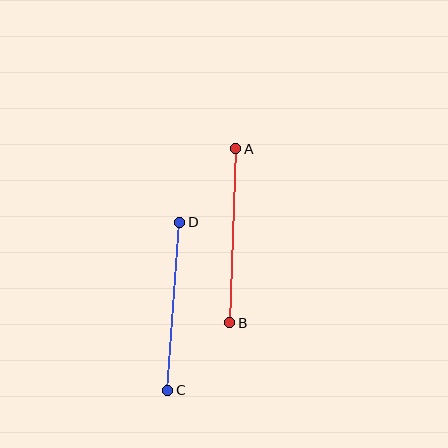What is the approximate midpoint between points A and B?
The midpoint is at approximately (233, 236) pixels.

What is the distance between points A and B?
The distance is approximately 174 pixels.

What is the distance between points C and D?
The distance is approximately 168 pixels.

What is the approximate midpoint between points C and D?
The midpoint is at approximately (174, 306) pixels.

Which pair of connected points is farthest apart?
Points A and B are farthest apart.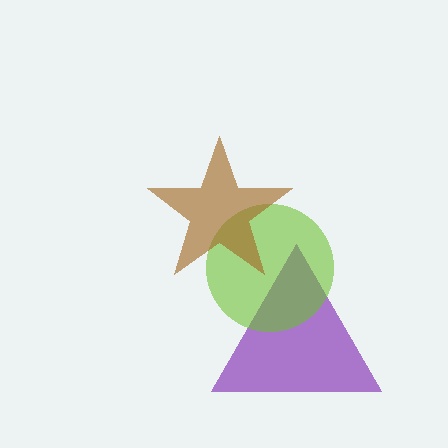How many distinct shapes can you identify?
There are 3 distinct shapes: a purple triangle, a lime circle, a brown star.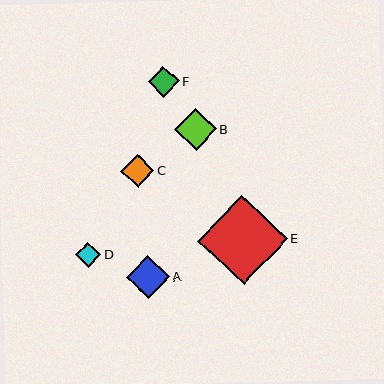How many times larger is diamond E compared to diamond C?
Diamond E is approximately 2.7 times the size of diamond C.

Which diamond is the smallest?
Diamond D is the smallest with a size of approximately 25 pixels.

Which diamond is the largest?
Diamond E is the largest with a size of approximately 89 pixels.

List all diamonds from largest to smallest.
From largest to smallest: E, A, B, C, F, D.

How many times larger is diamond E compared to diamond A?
Diamond E is approximately 2.1 times the size of diamond A.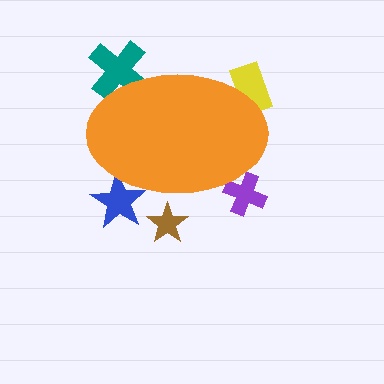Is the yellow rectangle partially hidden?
Yes, the yellow rectangle is partially hidden behind the orange ellipse.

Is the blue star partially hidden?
Yes, the blue star is partially hidden behind the orange ellipse.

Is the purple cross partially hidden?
Yes, the purple cross is partially hidden behind the orange ellipse.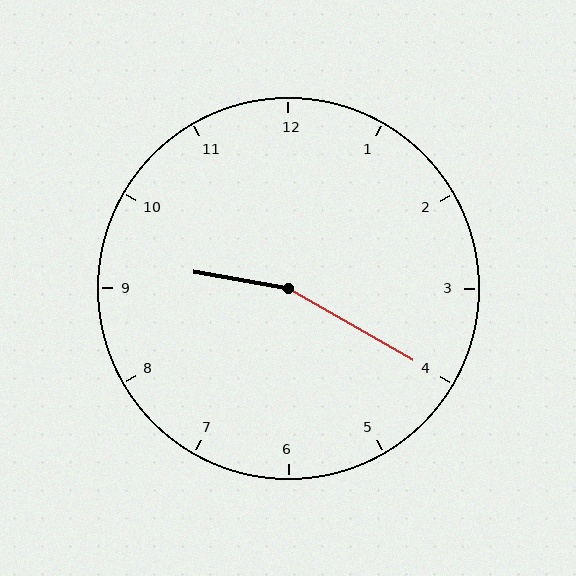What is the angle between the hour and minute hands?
Approximately 160 degrees.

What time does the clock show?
9:20.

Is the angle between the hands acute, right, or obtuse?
It is obtuse.